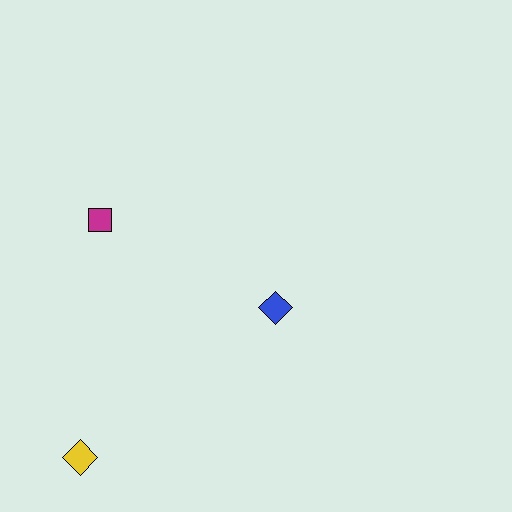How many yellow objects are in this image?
There is 1 yellow object.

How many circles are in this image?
There are no circles.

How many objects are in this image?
There are 3 objects.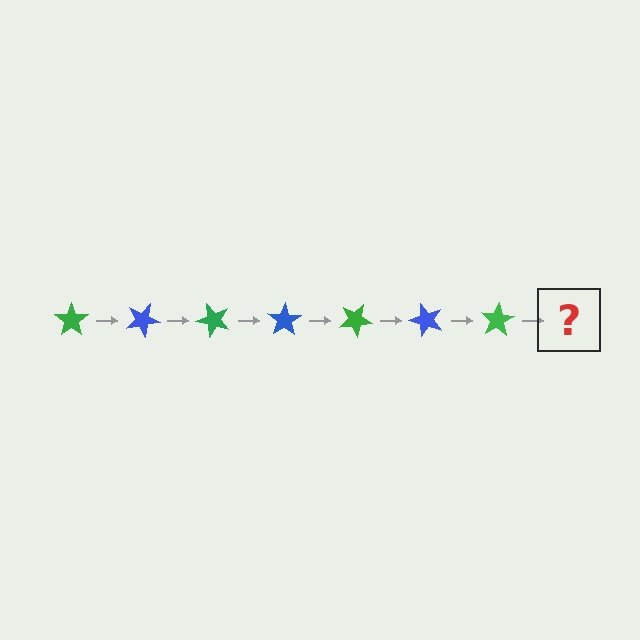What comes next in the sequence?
The next element should be a blue star, rotated 175 degrees from the start.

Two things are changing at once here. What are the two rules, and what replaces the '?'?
The two rules are that it rotates 25 degrees each step and the color cycles through green and blue. The '?' should be a blue star, rotated 175 degrees from the start.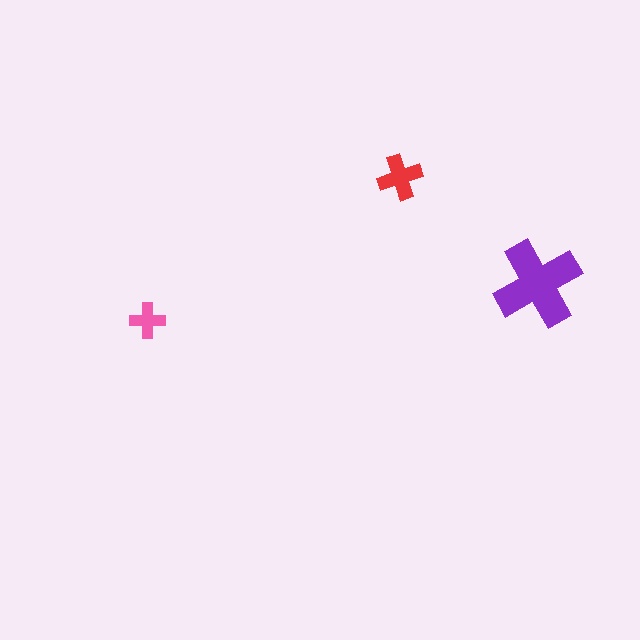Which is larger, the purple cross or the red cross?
The purple one.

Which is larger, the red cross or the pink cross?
The red one.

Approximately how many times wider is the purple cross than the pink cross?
About 2.5 times wider.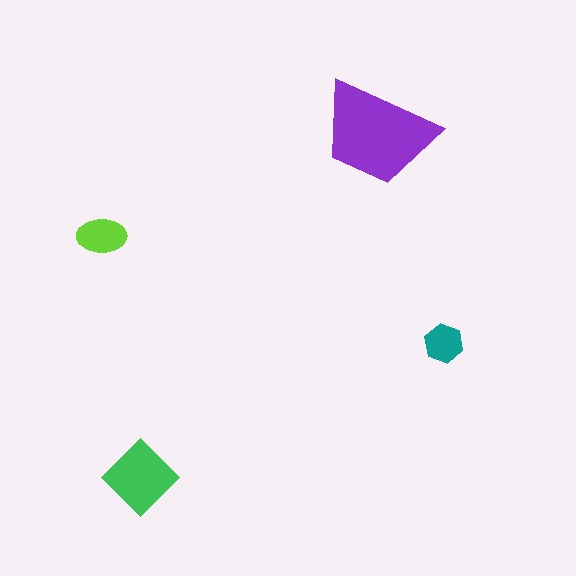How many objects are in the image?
There are 4 objects in the image.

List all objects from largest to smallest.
The purple trapezoid, the green diamond, the lime ellipse, the teal hexagon.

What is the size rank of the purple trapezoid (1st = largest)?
1st.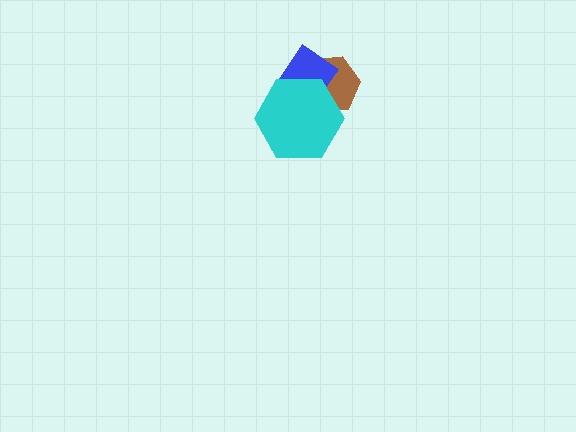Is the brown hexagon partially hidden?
Yes, it is partially covered by another shape.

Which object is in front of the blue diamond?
The cyan hexagon is in front of the blue diamond.